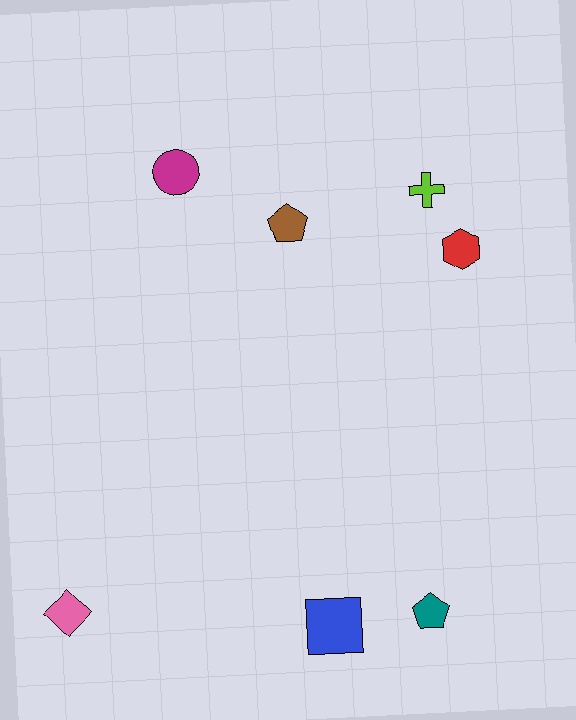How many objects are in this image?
There are 7 objects.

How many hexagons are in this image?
There is 1 hexagon.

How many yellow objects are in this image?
There are no yellow objects.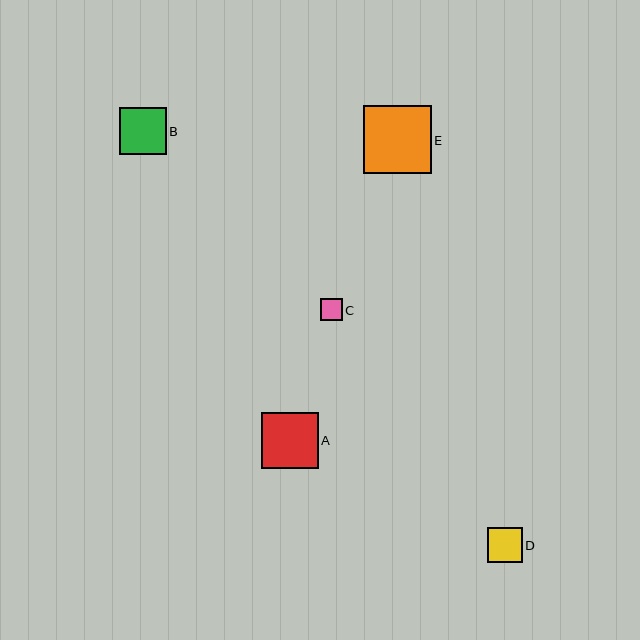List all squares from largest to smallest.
From largest to smallest: E, A, B, D, C.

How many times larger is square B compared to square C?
Square B is approximately 2.2 times the size of square C.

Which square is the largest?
Square E is the largest with a size of approximately 68 pixels.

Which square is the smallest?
Square C is the smallest with a size of approximately 22 pixels.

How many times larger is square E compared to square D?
Square E is approximately 2.0 times the size of square D.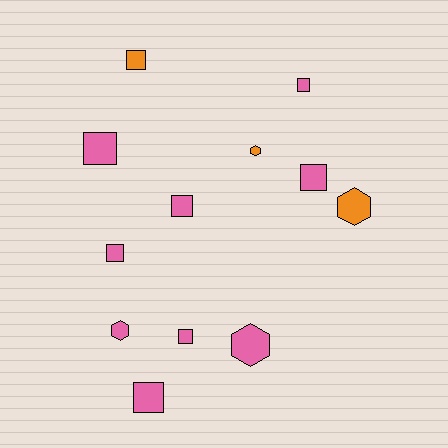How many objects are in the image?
There are 12 objects.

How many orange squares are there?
There is 1 orange square.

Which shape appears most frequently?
Square, with 8 objects.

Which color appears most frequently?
Pink, with 9 objects.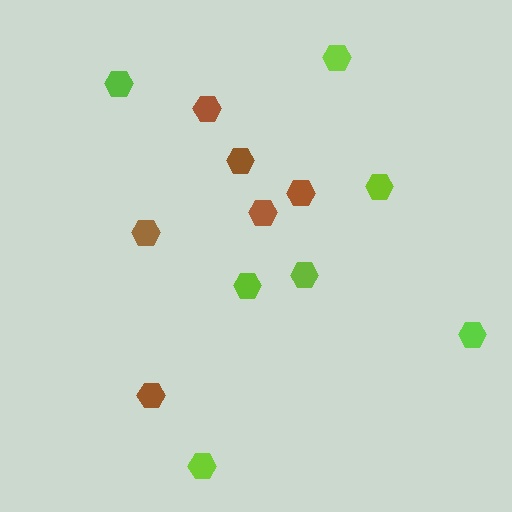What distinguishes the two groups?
There are 2 groups: one group of brown hexagons (6) and one group of lime hexagons (7).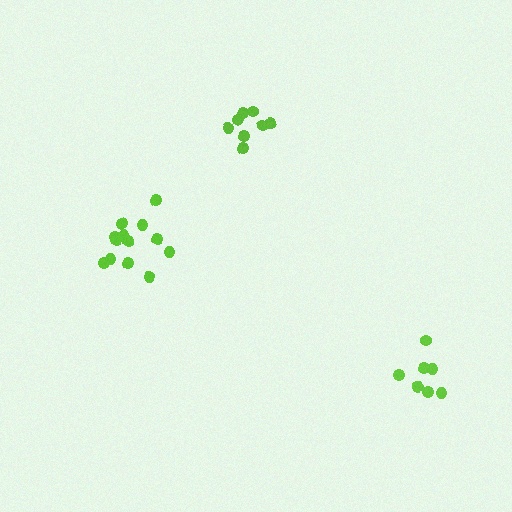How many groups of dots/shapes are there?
There are 3 groups.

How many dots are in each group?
Group 1: 8 dots, Group 2: 13 dots, Group 3: 7 dots (28 total).